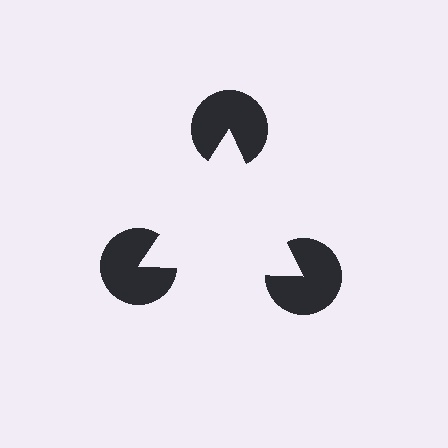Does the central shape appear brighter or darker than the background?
It typically appears slightly brighter than the background, even though no actual brightness change is drawn.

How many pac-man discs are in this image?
There are 3 — one at each vertex of the illusory triangle.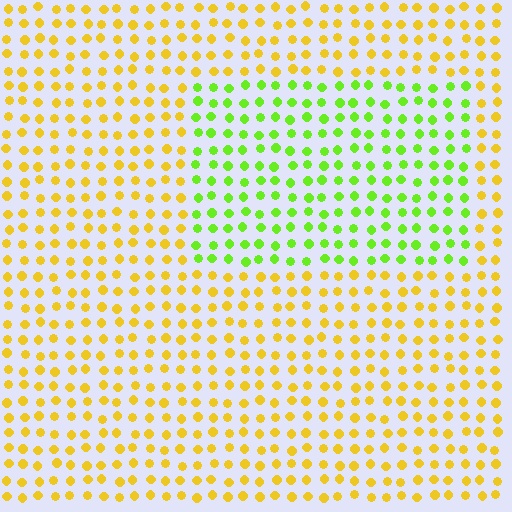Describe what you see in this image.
The image is filled with small yellow elements in a uniform arrangement. A rectangle-shaped region is visible where the elements are tinted to a slightly different hue, forming a subtle color boundary.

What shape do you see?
I see a rectangle.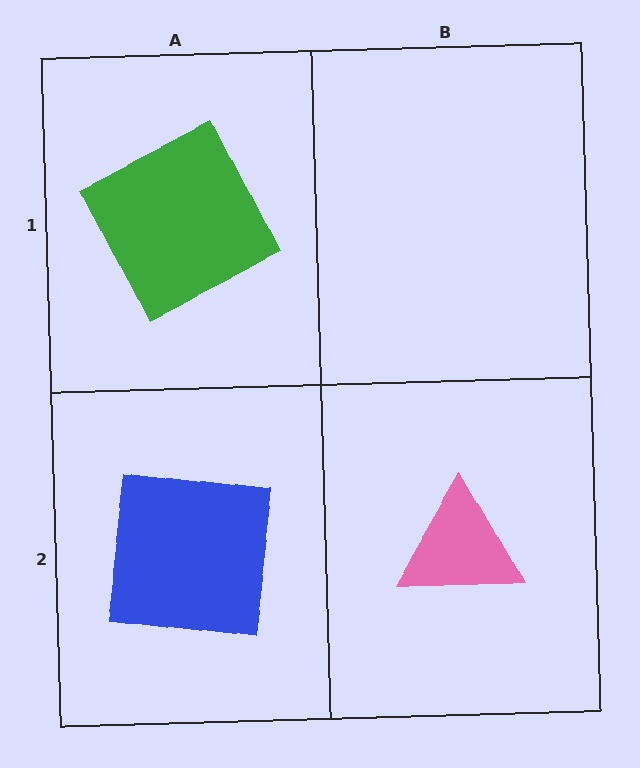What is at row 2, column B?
A pink triangle.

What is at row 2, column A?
A blue square.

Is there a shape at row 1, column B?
No, that cell is empty.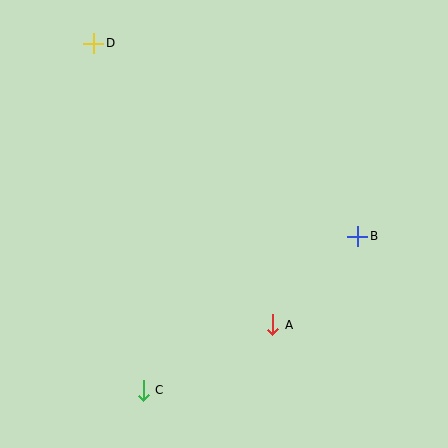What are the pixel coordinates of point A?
Point A is at (273, 325).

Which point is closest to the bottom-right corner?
Point A is closest to the bottom-right corner.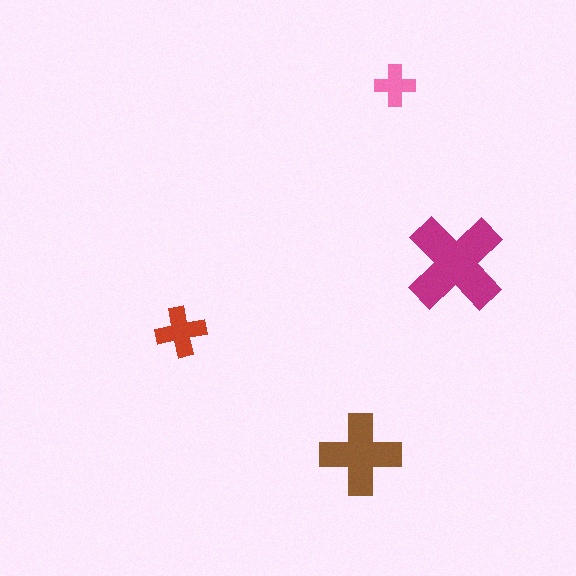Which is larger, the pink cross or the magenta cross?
The magenta one.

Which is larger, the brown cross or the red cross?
The brown one.